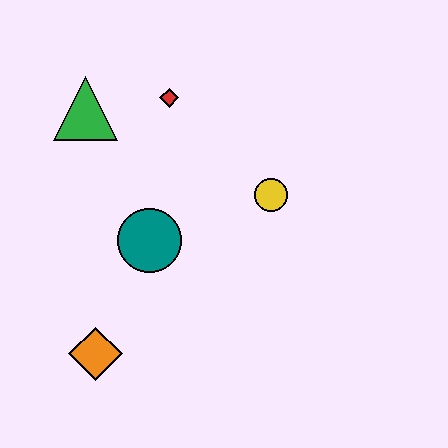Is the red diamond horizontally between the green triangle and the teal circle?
No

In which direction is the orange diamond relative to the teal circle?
The orange diamond is below the teal circle.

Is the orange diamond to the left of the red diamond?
Yes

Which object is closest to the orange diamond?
The teal circle is closest to the orange diamond.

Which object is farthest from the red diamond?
The orange diamond is farthest from the red diamond.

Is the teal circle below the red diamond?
Yes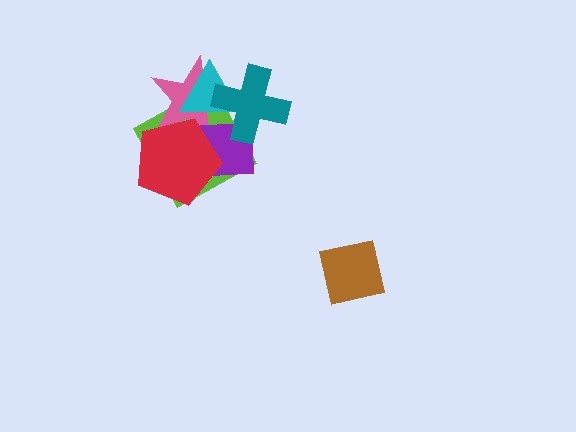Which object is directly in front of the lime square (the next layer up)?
The pink star is directly in front of the lime square.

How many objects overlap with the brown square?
0 objects overlap with the brown square.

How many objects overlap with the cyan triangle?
4 objects overlap with the cyan triangle.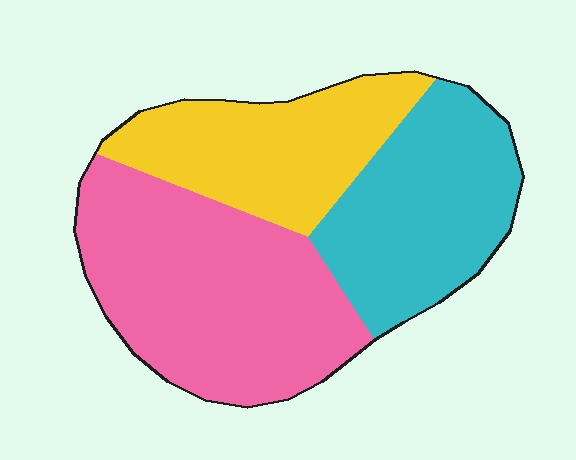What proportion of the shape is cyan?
Cyan takes up about one third (1/3) of the shape.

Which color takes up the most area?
Pink, at roughly 45%.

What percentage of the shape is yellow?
Yellow takes up between a quarter and a half of the shape.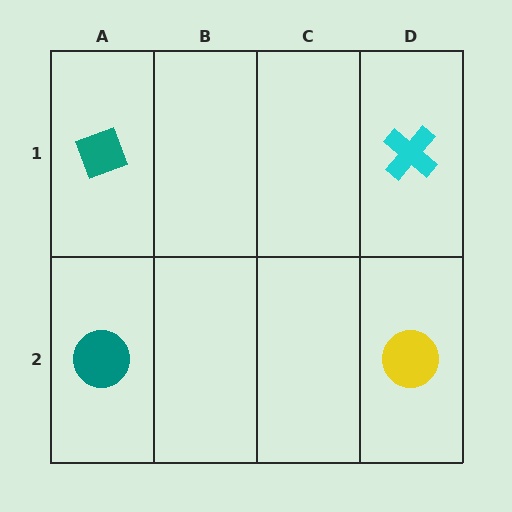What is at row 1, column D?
A cyan cross.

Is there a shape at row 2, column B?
No, that cell is empty.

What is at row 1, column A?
A teal diamond.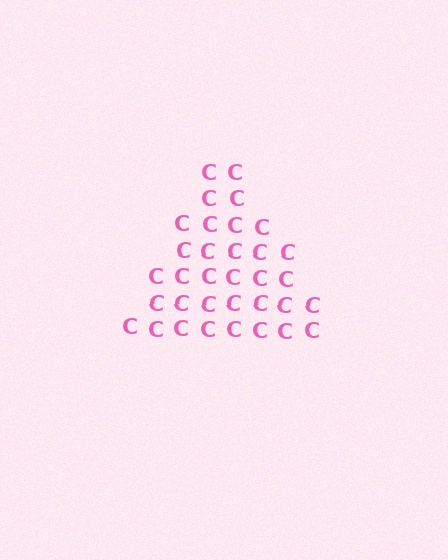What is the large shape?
The large shape is a triangle.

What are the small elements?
The small elements are letter C's.